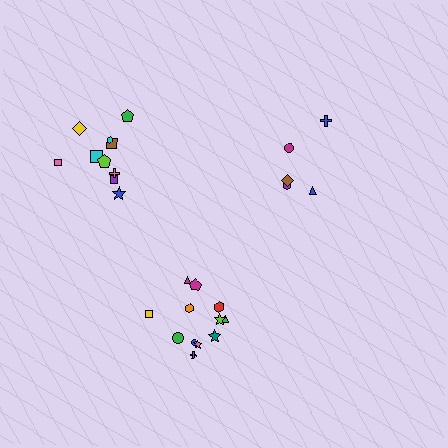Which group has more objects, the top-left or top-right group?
The top-left group.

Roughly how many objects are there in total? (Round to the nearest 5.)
Roughly 25 objects in total.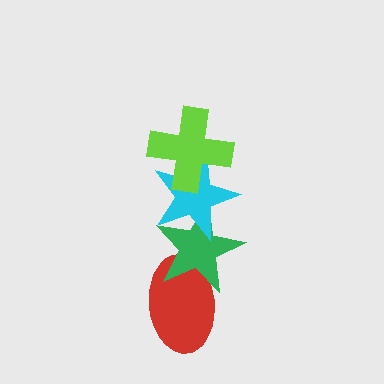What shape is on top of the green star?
The cyan star is on top of the green star.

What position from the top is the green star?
The green star is 3rd from the top.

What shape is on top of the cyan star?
The lime cross is on top of the cyan star.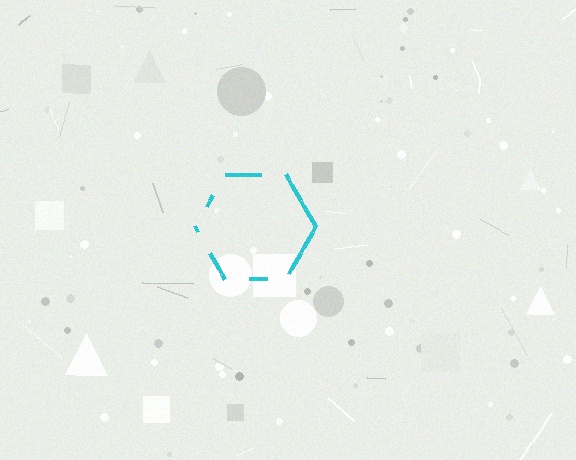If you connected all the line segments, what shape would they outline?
They would outline a hexagon.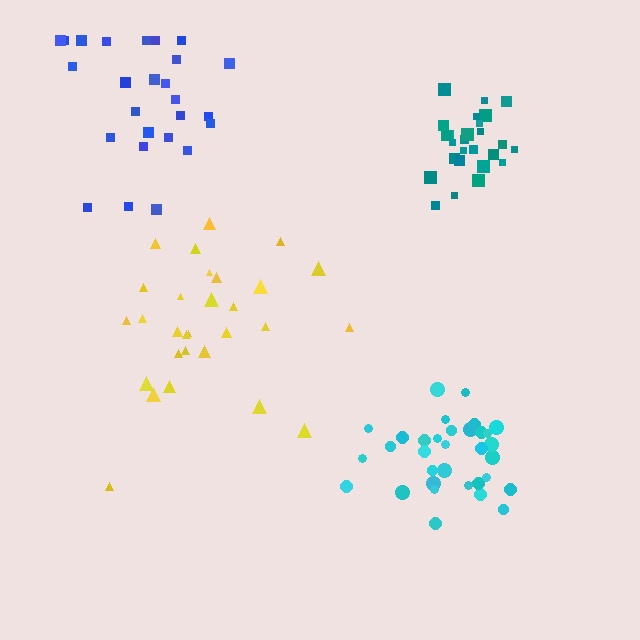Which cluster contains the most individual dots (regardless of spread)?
Cyan (33).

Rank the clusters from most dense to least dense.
teal, cyan, blue, yellow.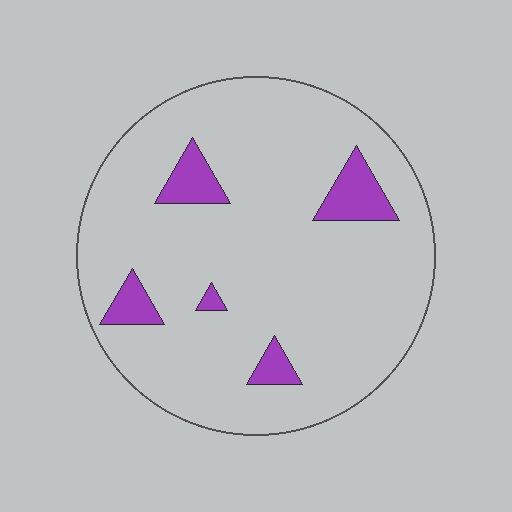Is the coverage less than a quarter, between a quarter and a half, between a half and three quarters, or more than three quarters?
Less than a quarter.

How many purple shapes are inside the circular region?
5.